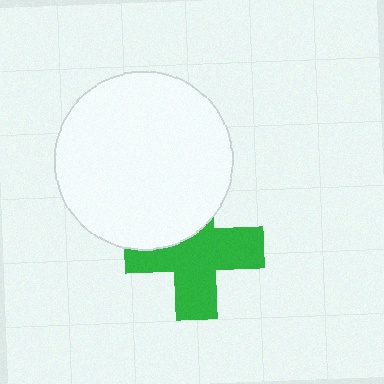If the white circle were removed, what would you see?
You would see the complete green cross.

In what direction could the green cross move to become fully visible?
The green cross could move down. That would shift it out from behind the white circle entirely.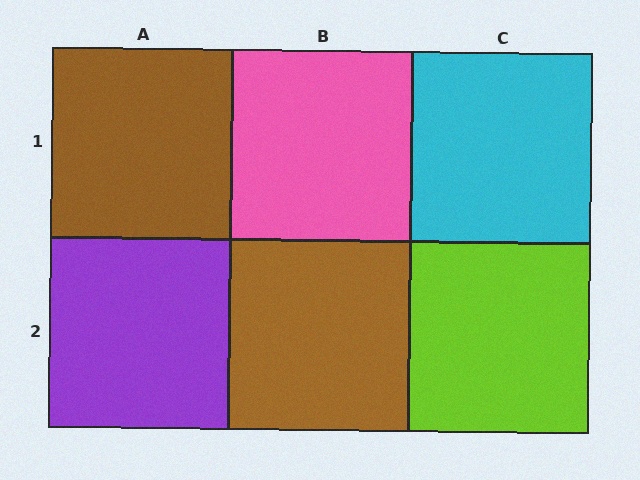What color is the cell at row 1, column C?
Cyan.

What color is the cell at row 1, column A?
Brown.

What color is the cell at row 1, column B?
Pink.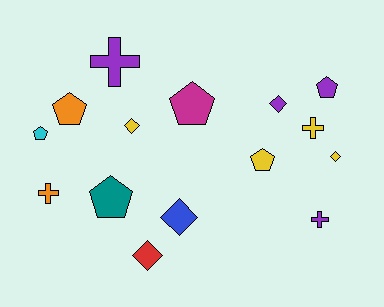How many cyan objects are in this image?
There is 1 cyan object.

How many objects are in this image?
There are 15 objects.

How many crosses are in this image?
There are 4 crosses.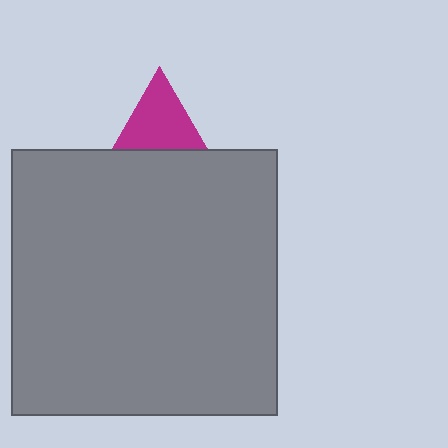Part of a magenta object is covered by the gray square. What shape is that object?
It is a triangle.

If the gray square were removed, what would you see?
You would see the complete magenta triangle.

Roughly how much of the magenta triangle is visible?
About half of it is visible (roughly 49%).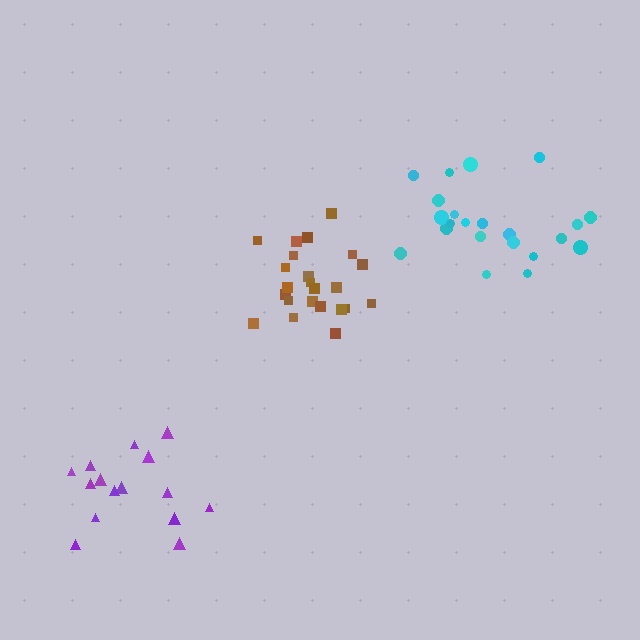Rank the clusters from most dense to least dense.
brown, cyan, purple.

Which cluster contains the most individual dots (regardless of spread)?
Brown (23).